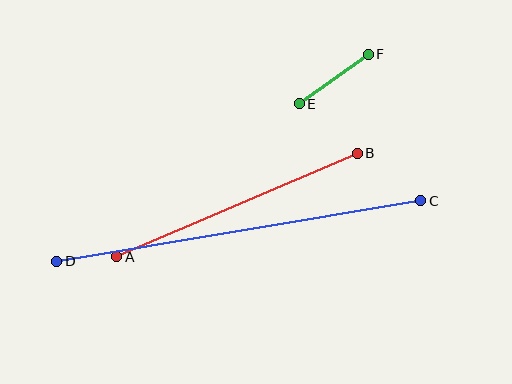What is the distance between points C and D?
The distance is approximately 369 pixels.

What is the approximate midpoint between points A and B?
The midpoint is at approximately (237, 205) pixels.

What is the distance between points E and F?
The distance is approximately 85 pixels.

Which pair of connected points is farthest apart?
Points C and D are farthest apart.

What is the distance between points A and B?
The distance is approximately 262 pixels.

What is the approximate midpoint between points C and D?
The midpoint is at approximately (239, 231) pixels.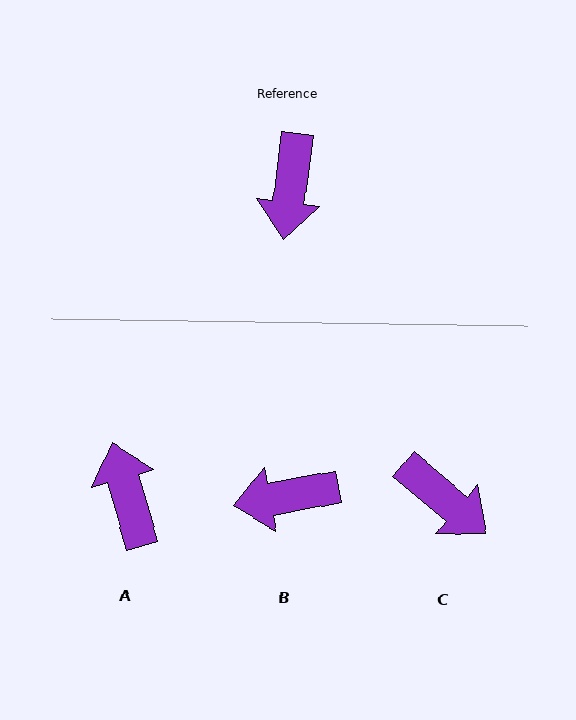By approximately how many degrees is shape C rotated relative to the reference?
Approximately 58 degrees counter-clockwise.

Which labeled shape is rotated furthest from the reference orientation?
A, about 156 degrees away.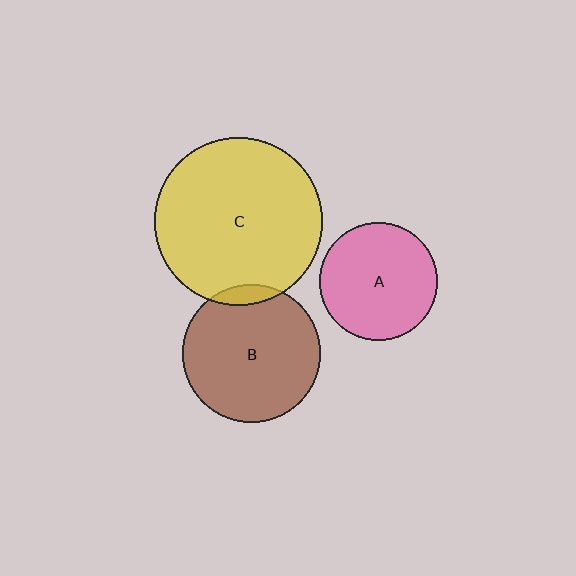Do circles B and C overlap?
Yes.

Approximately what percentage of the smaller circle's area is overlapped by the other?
Approximately 5%.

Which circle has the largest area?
Circle C (yellow).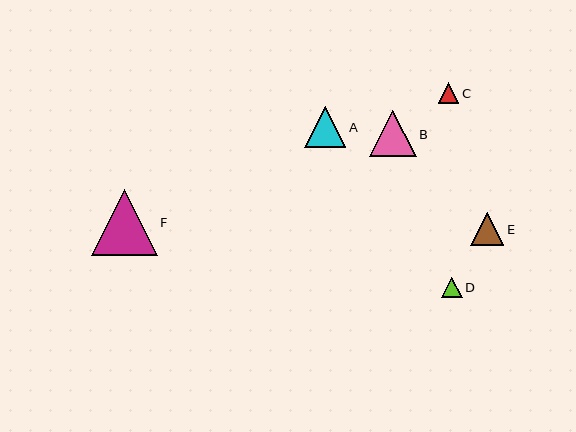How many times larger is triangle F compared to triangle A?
Triangle F is approximately 1.6 times the size of triangle A.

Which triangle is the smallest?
Triangle C is the smallest with a size of approximately 21 pixels.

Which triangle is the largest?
Triangle F is the largest with a size of approximately 66 pixels.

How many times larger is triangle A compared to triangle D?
Triangle A is approximately 2.0 times the size of triangle D.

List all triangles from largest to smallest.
From largest to smallest: F, B, A, E, D, C.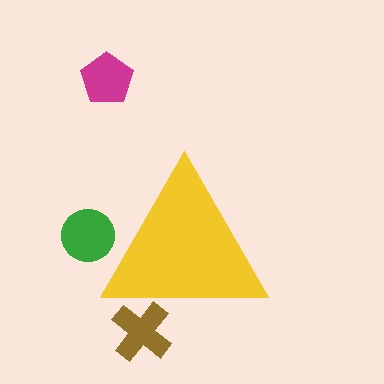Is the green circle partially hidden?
Yes, the green circle is partially hidden behind the yellow triangle.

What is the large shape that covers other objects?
A yellow triangle.